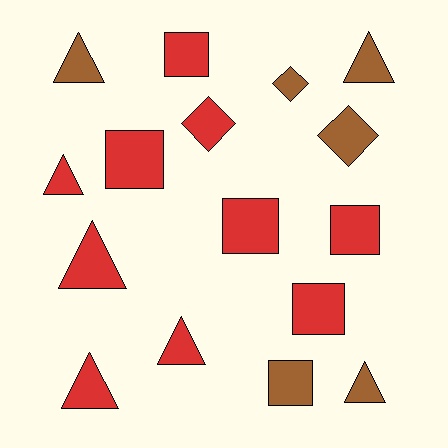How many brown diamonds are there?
There are 2 brown diamonds.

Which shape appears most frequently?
Triangle, with 7 objects.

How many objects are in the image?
There are 16 objects.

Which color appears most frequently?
Red, with 10 objects.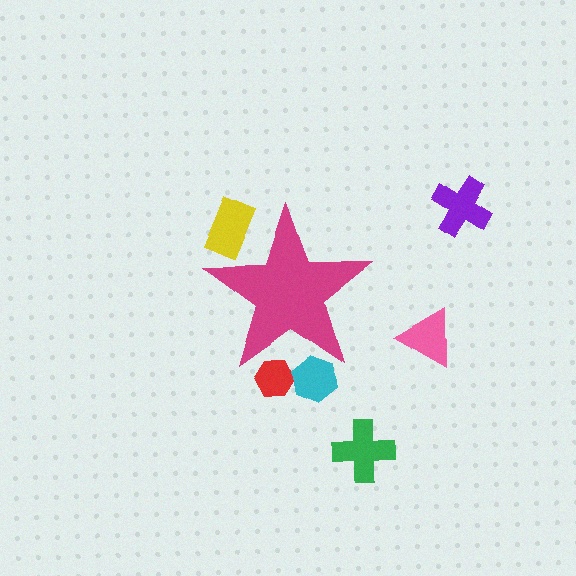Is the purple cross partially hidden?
No, the purple cross is fully visible.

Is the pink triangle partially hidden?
No, the pink triangle is fully visible.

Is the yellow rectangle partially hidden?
Yes, the yellow rectangle is partially hidden behind the magenta star.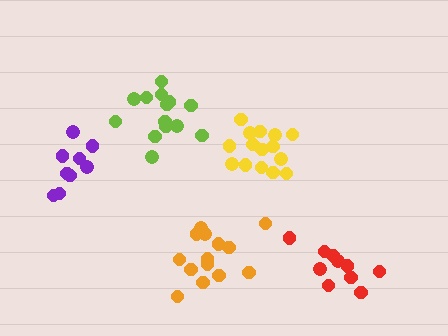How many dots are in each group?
Group 1: 14 dots, Group 2: 15 dots, Group 3: 9 dots, Group 4: 15 dots, Group 5: 10 dots (63 total).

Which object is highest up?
The lime cluster is topmost.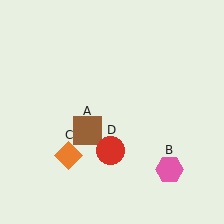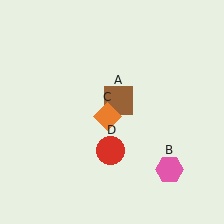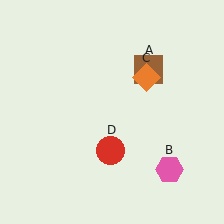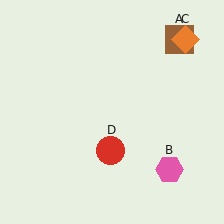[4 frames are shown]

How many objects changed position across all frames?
2 objects changed position: brown square (object A), orange diamond (object C).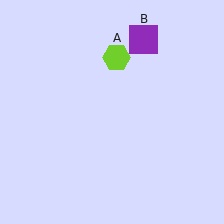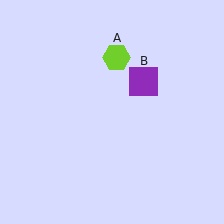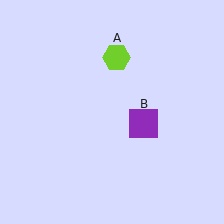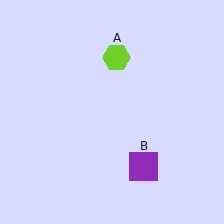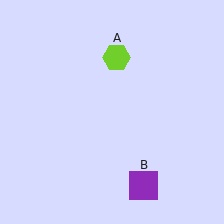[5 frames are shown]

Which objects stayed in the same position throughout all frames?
Lime hexagon (object A) remained stationary.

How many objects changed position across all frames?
1 object changed position: purple square (object B).